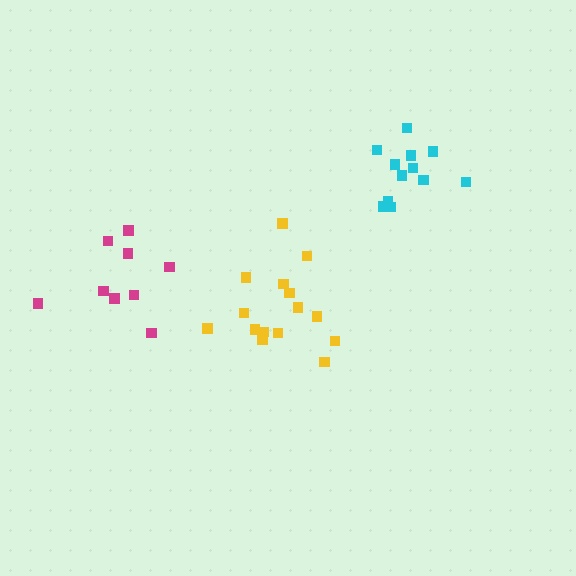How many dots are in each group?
Group 1: 12 dots, Group 2: 9 dots, Group 3: 15 dots (36 total).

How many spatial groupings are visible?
There are 3 spatial groupings.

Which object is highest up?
The cyan cluster is topmost.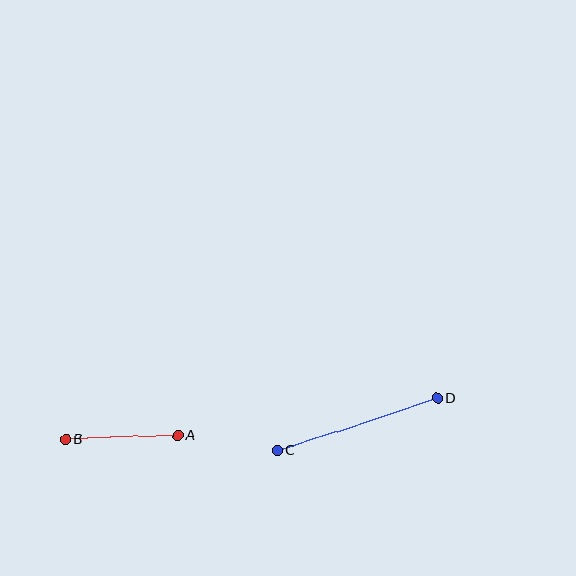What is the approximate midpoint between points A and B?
The midpoint is at approximately (122, 437) pixels.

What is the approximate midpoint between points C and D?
The midpoint is at approximately (358, 424) pixels.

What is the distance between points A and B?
The distance is approximately 112 pixels.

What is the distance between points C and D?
The distance is approximately 168 pixels.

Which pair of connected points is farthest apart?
Points C and D are farthest apart.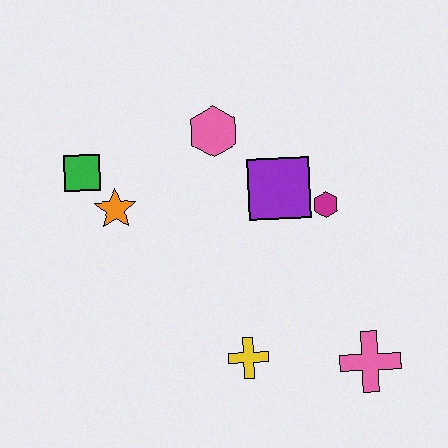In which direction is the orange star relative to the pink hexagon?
The orange star is to the left of the pink hexagon.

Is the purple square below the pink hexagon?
Yes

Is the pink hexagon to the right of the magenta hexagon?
No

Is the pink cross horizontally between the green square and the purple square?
No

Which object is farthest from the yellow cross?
The green square is farthest from the yellow cross.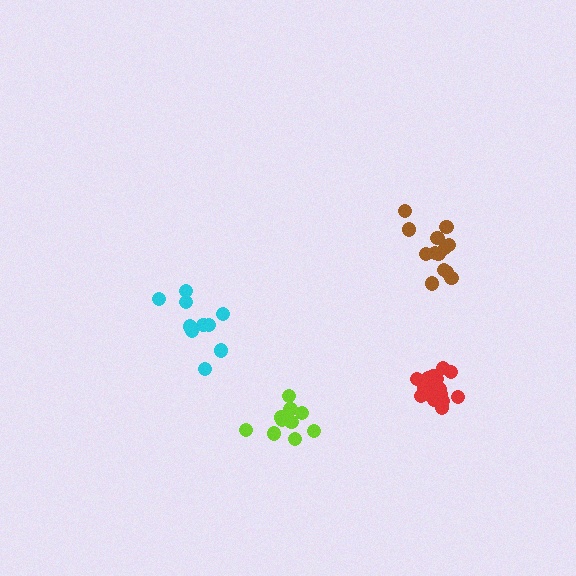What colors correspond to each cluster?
The clusters are colored: brown, cyan, lime, red.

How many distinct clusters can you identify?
There are 4 distinct clusters.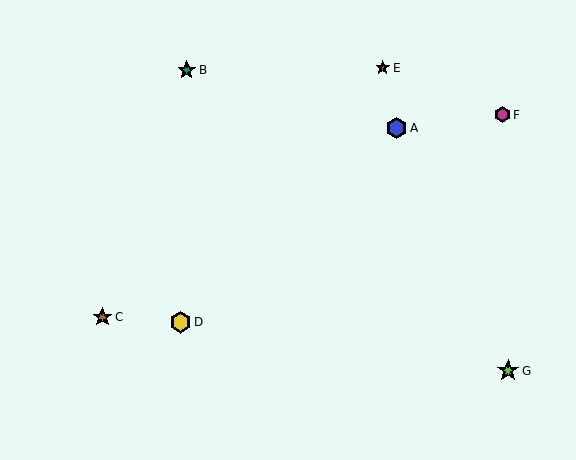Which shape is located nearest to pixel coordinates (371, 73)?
The brown star (labeled E) at (383, 68) is nearest to that location.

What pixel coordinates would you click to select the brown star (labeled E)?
Click at (383, 68) to select the brown star E.